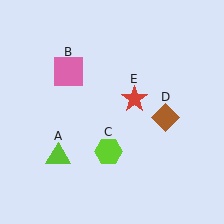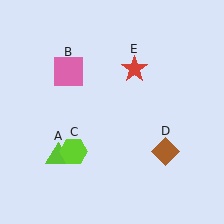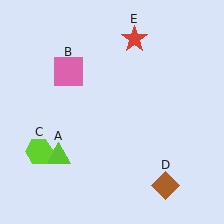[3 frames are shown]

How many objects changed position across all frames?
3 objects changed position: lime hexagon (object C), brown diamond (object D), red star (object E).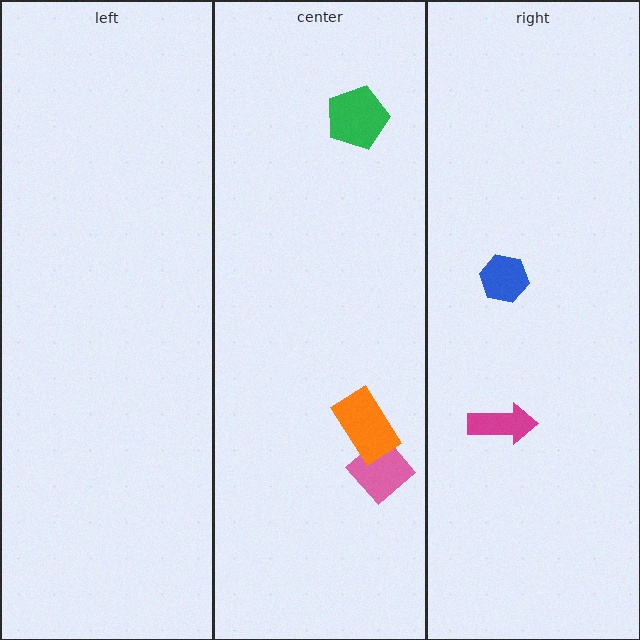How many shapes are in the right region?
2.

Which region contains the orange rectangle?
The center region.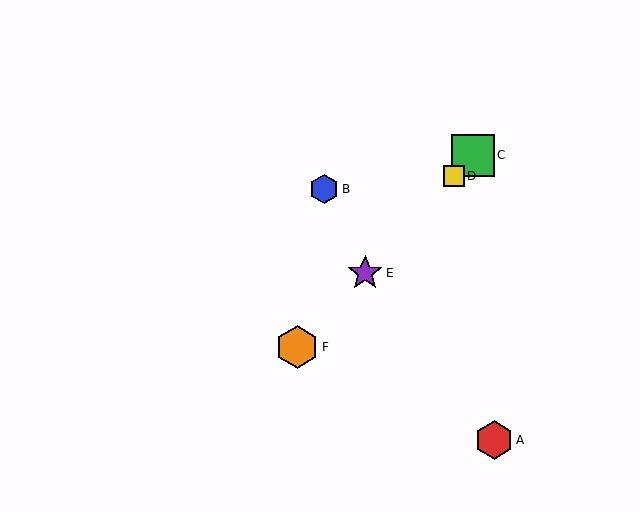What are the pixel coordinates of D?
Object D is at (454, 176).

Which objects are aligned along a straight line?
Objects C, D, E, F are aligned along a straight line.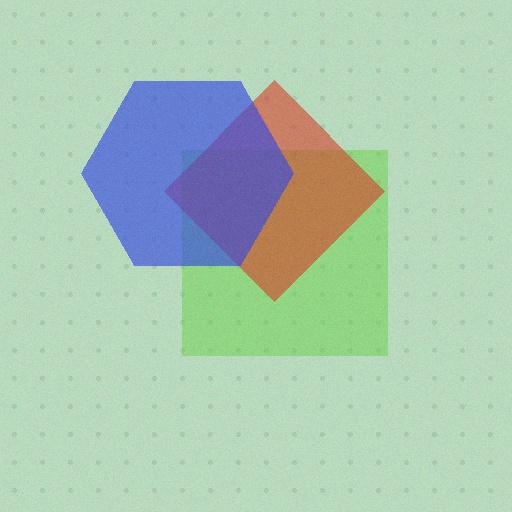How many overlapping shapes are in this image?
There are 3 overlapping shapes in the image.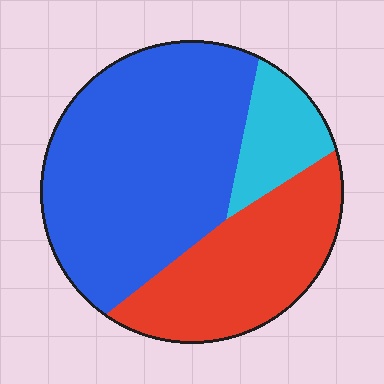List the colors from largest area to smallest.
From largest to smallest: blue, red, cyan.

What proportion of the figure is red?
Red covers 31% of the figure.